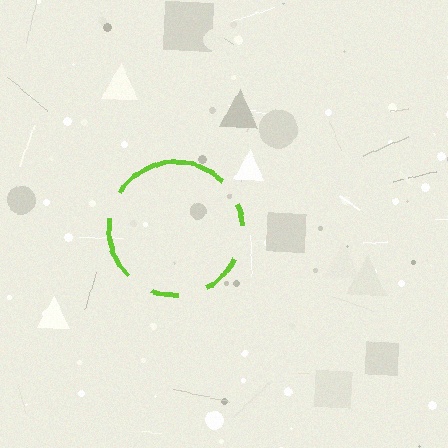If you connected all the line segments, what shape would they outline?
They would outline a circle.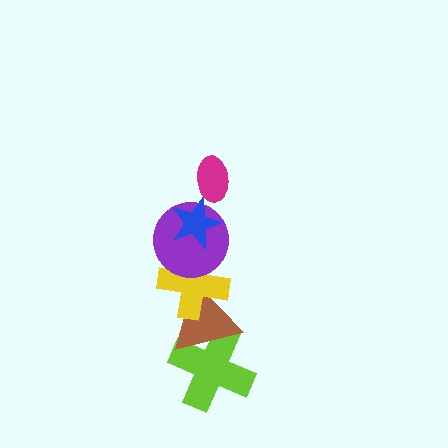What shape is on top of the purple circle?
The blue star is on top of the purple circle.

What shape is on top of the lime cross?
The brown triangle is on top of the lime cross.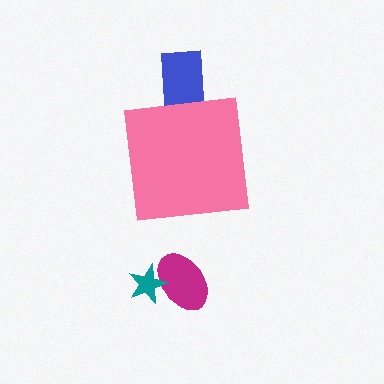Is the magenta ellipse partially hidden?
No, the magenta ellipse is fully visible.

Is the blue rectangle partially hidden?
Yes, the blue rectangle is partially hidden behind the pink square.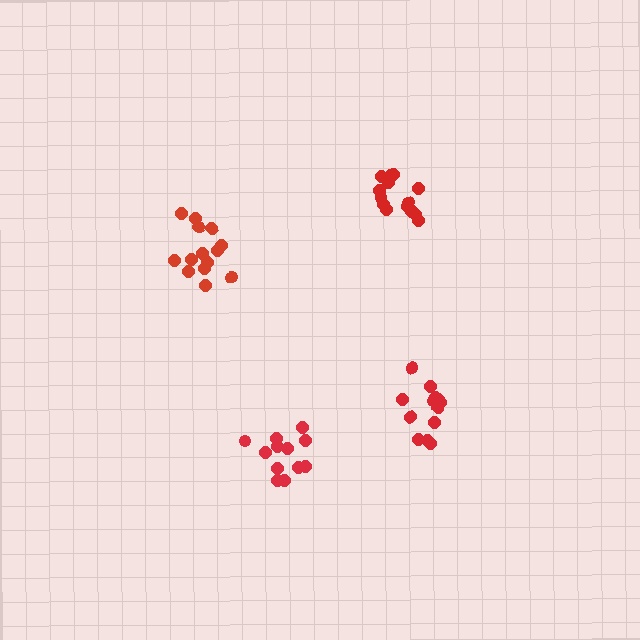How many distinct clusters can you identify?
There are 4 distinct clusters.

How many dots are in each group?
Group 1: 14 dots, Group 2: 12 dots, Group 3: 14 dots, Group 4: 14 dots (54 total).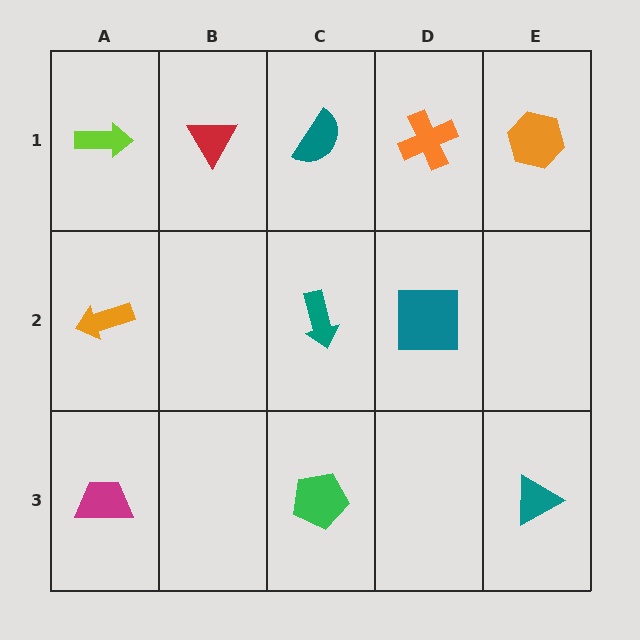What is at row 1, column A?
A lime arrow.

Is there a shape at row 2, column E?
No, that cell is empty.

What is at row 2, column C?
A teal arrow.